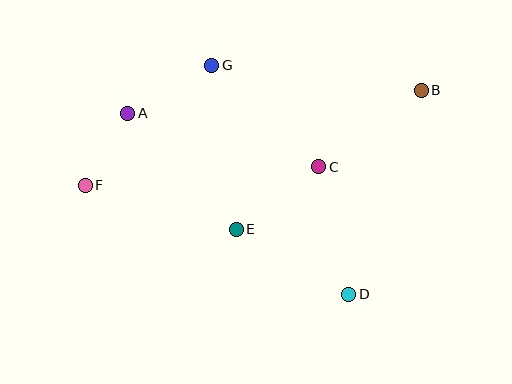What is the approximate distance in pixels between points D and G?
The distance between D and G is approximately 267 pixels.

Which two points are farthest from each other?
Points B and F are farthest from each other.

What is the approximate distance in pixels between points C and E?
The distance between C and E is approximately 103 pixels.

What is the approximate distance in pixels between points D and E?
The distance between D and E is approximately 130 pixels.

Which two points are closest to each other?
Points A and F are closest to each other.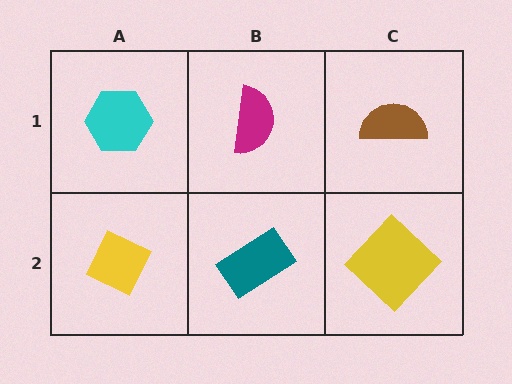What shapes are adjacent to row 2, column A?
A cyan hexagon (row 1, column A), a teal rectangle (row 2, column B).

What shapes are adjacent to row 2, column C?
A brown semicircle (row 1, column C), a teal rectangle (row 2, column B).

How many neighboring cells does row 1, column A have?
2.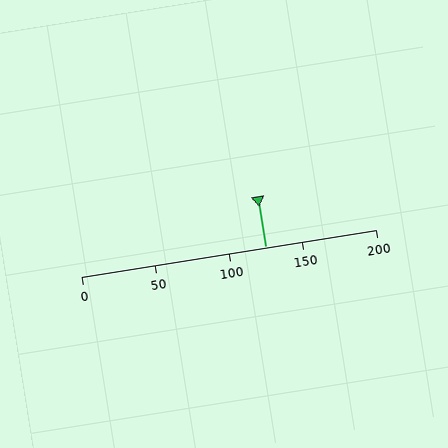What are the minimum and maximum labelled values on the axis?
The axis runs from 0 to 200.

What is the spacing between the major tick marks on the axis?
The major ticks are spaced 50 apart.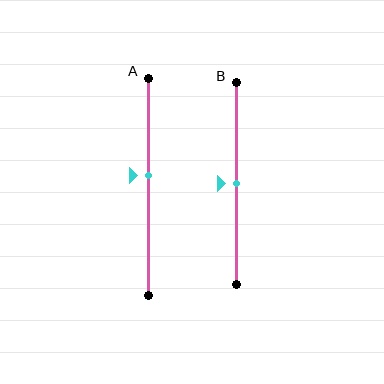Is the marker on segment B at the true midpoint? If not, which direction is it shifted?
Yes, the marker on segment B is at the true midpoint.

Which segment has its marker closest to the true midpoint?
Segment B has its marker closest to the true midpoint.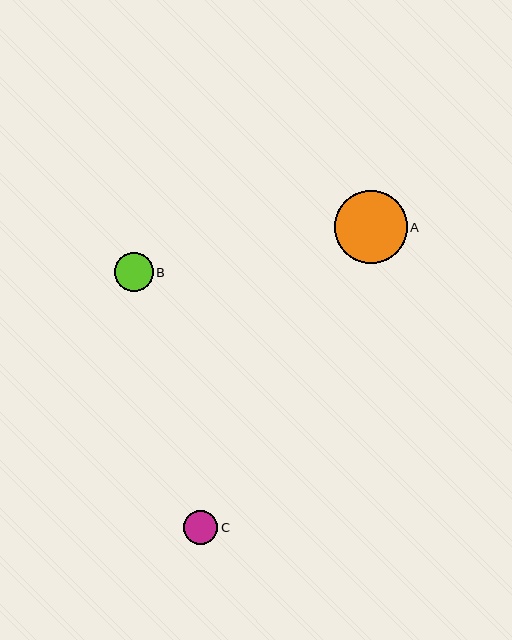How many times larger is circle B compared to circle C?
Circle B is approximately 1.1 times the size of circle C.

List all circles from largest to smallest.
From largest to smallest: A, B, C.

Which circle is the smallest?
Circle C is the smallest with a size of approximately 34 pixels.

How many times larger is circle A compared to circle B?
Circle A is approximately 1.9 times the size of circle B.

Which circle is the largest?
Circle A is the largest with a size of approximately 73 pixels.